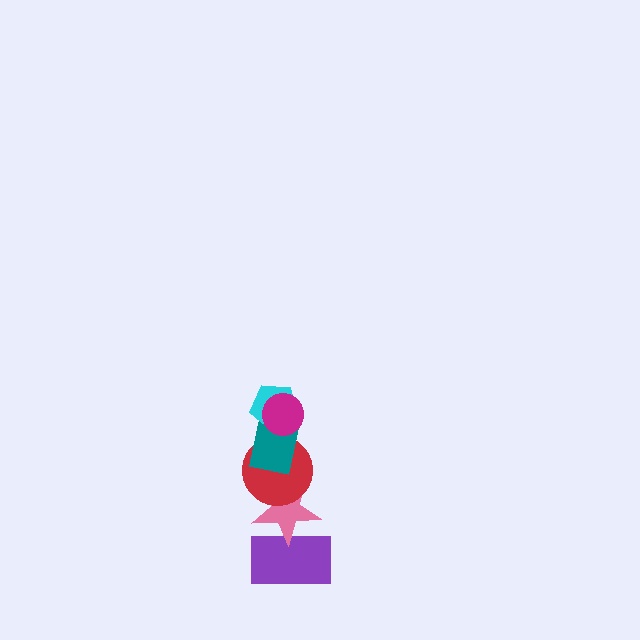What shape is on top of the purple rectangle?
The pink star is on top of the purple rectangle.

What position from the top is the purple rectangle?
The purple rectangle is 6th from the top.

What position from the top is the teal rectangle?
The teal rectangle is 3rd from the top.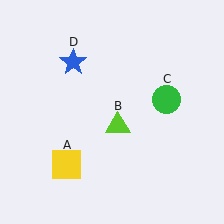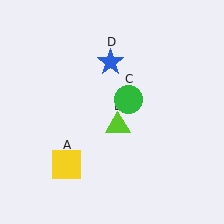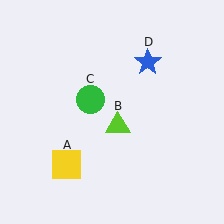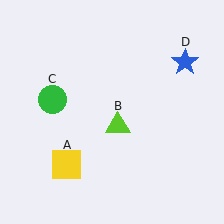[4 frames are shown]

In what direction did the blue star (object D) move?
The blue star (object D) moved right.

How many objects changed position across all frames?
2 objects changed position: green circle (object C), blue star (object D).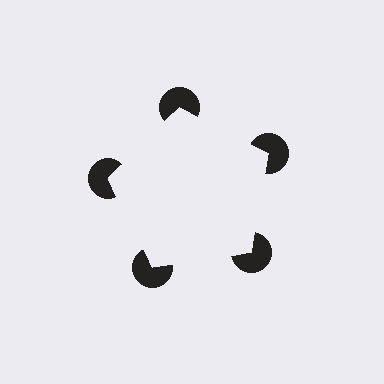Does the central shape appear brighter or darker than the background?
It typically appears slightly brighter than the background, even though no actual brightness change is drawn.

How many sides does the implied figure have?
5 sides.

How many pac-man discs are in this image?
There are 5 — one at each vertex of the illusory pentagon.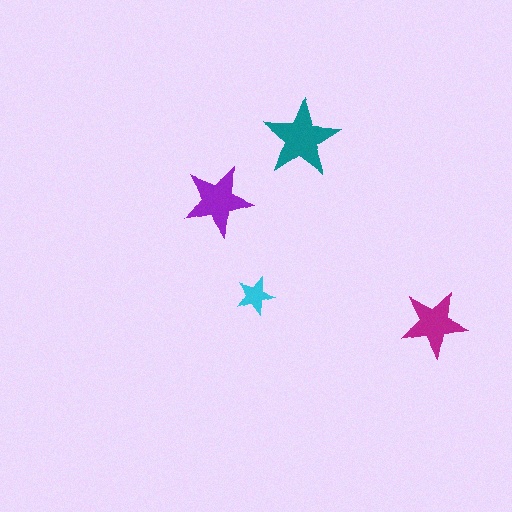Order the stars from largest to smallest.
the teal one, the purple one, the magenta one, the cyan one.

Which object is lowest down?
The magenta star is bottommost.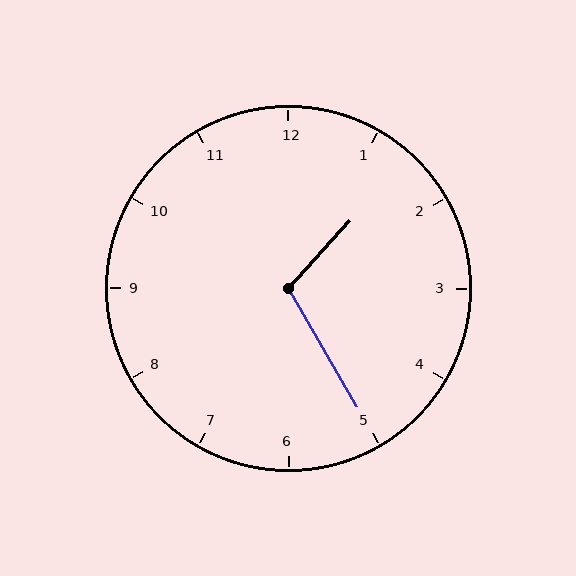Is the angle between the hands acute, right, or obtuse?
It is obtuse.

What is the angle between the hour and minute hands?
Approximately 108 degrees.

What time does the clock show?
1:25.